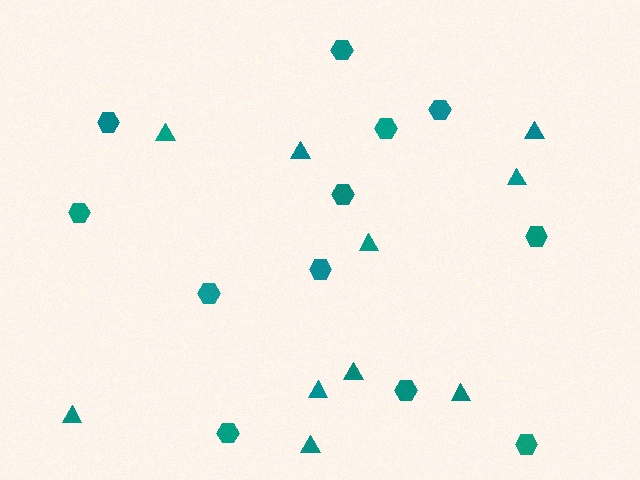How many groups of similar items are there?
There are 2 groups: one group of triangles (10) and one group of hexagons (12).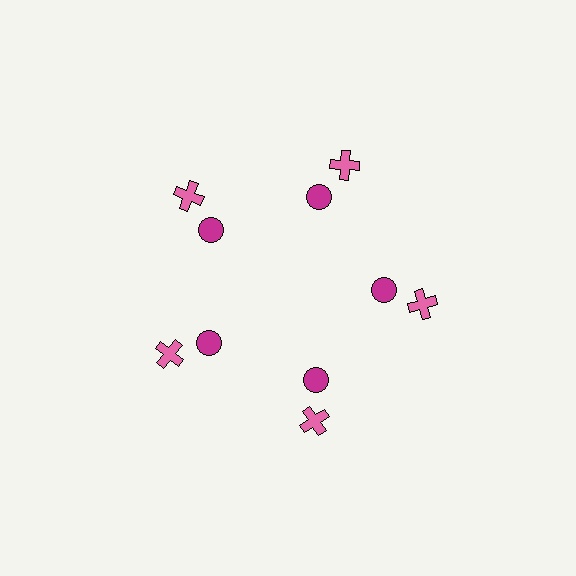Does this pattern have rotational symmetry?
Yes, this pattern has 5-fold rotational symmetry. It looks the same after rotating 72 degrees around the center.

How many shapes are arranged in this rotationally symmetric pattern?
There are 10 shapes, arranged in 5 groups of 2.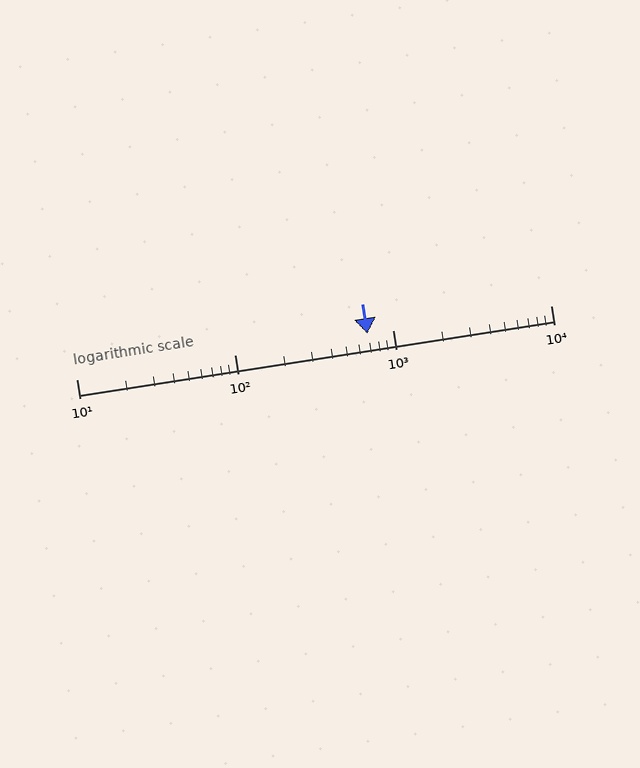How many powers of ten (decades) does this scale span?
The scale spans 3 decades, from 10 to 10000.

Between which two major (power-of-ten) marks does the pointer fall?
The pointer is between 100 and 1000.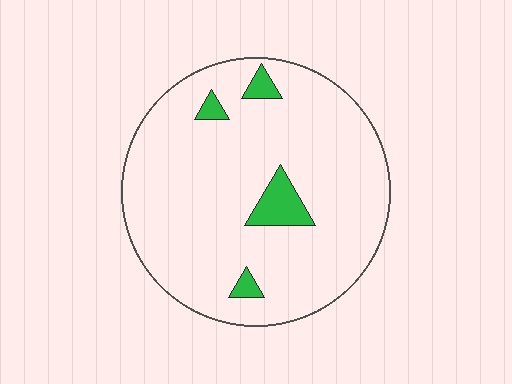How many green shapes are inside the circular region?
4.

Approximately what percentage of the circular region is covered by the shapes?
Approximately 5%.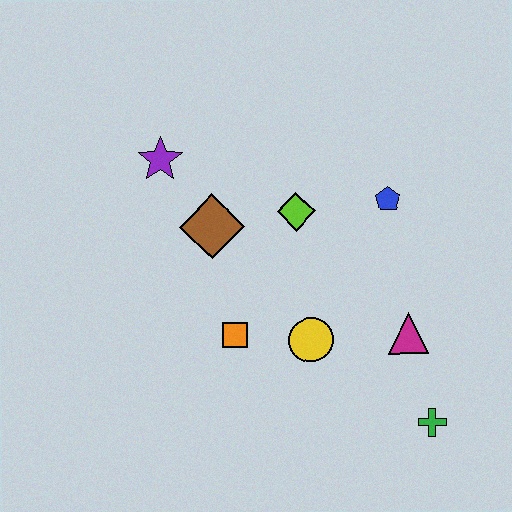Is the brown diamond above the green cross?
Yes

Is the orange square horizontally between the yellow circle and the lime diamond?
No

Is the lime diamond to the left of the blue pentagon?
Yes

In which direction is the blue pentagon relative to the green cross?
The blue pentagon is above the green cross.